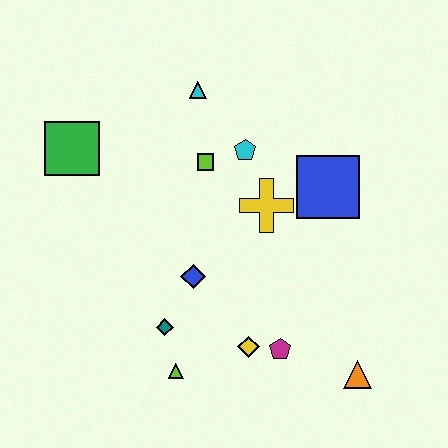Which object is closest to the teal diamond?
The lime triangle is closest to the teal diamond.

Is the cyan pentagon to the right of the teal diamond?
Yes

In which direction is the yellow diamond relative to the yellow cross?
The yellow diamond is below the yellow cross.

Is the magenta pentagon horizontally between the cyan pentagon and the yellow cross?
No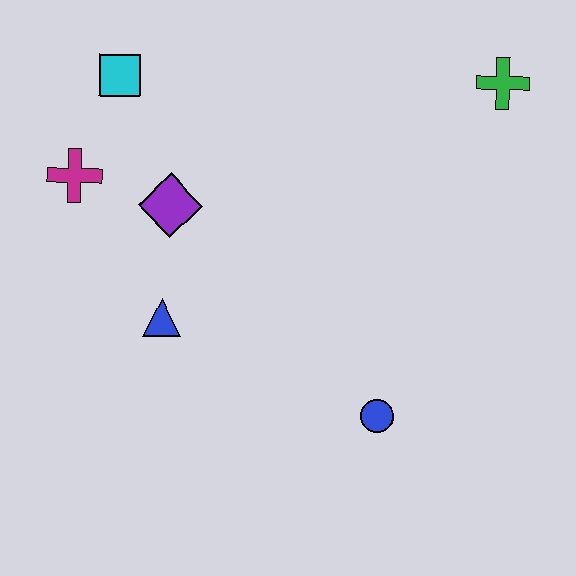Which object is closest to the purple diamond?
The magenta cross is closest to the purple diamond.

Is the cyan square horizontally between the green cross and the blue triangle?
No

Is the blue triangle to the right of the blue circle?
No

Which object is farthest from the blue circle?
The cyan square is farthest from the blue circle.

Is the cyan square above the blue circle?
Yes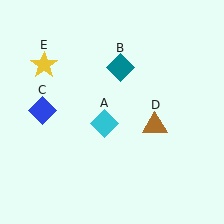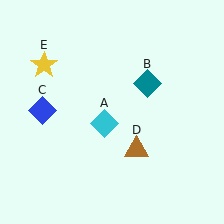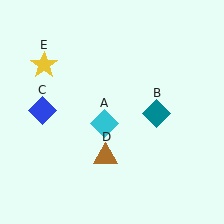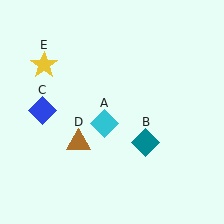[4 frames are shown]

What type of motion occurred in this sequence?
The teal diamond (object B), brown triangle (object D) rotated clockwise around the center of the scene.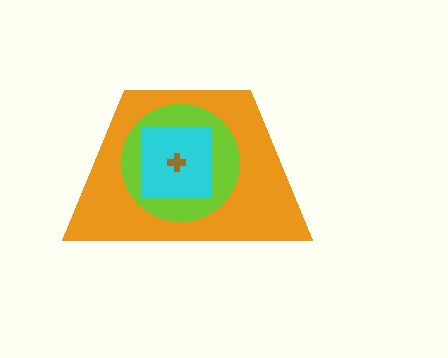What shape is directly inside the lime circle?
The cyan square.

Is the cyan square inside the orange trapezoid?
Yes.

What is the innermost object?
The brown cross.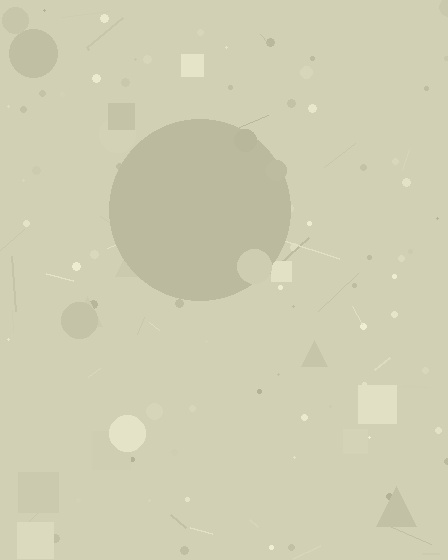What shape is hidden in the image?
A circle is hidden in the image.